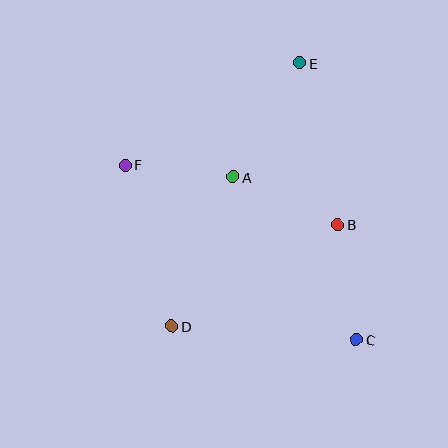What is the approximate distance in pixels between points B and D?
The distance between B and D is approximately 195 pixels.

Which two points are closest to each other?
Points A and F are closest to each other.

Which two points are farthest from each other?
Points D and E are farthest from each other.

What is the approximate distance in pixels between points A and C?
The distance between A and C is approximately 204 pixels.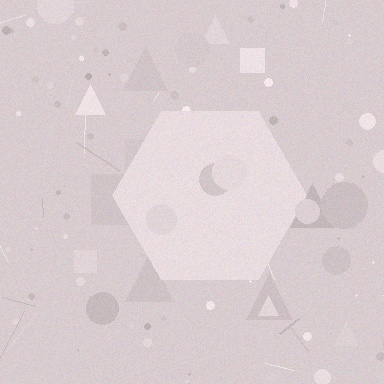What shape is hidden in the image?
A hexagon is hidden in the image.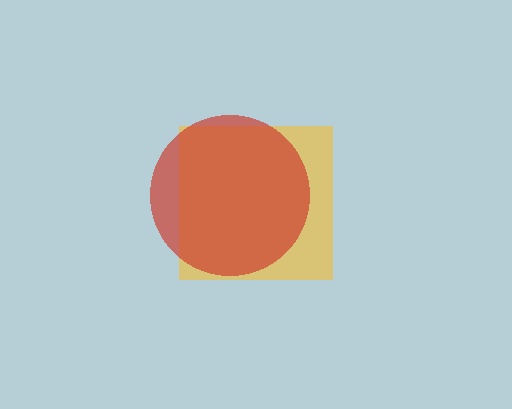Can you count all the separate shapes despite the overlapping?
Yes, there are 2 separate shapes.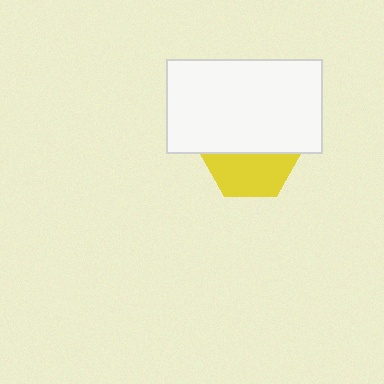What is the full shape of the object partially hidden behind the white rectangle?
The partially hidden object is a yellow hexagon.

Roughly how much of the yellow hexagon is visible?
About half of it is visible (roughly 47%).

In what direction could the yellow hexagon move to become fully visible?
The yellow hexagon could move down. That would shift it out from behind the white rectangle entirely.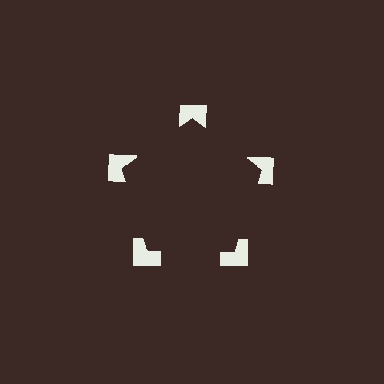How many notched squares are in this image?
There are 5 — one at each vertex of the illusory pentagon.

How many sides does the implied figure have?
5 sides.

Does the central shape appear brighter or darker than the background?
It typically appears slightly darker than the background, even though no actual brightness change is drawn.